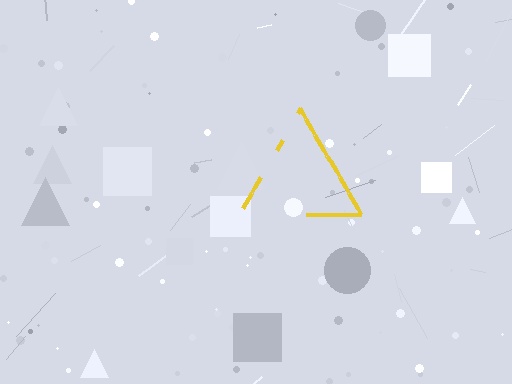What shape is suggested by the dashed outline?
The dashed outline suggests a triangle.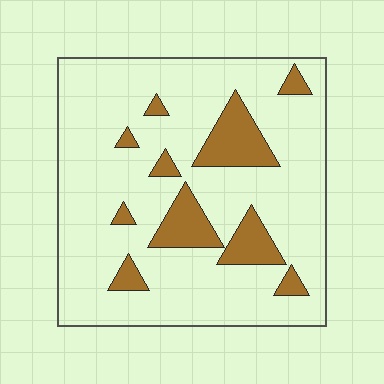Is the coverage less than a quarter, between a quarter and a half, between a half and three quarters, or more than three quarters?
Less than a quarter.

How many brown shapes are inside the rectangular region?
10.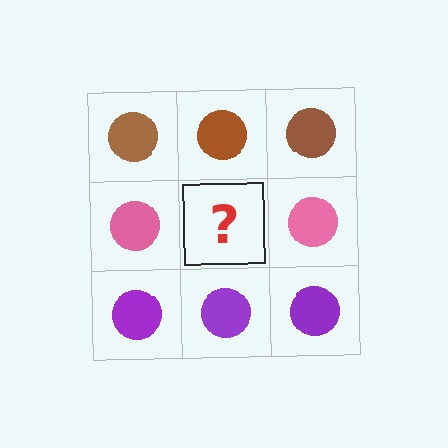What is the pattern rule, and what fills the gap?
The rule is that each row has a consistent color. The gap should be filled with a pink circle.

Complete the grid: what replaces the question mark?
The question mark should be replaced with a pink circle.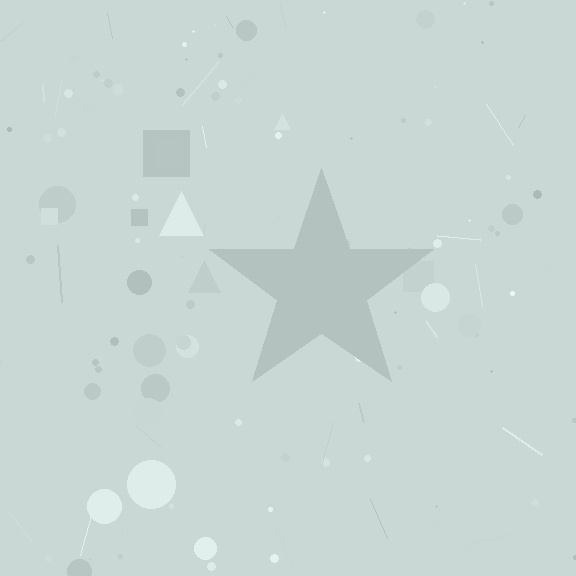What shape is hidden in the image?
A star is hidden in the image.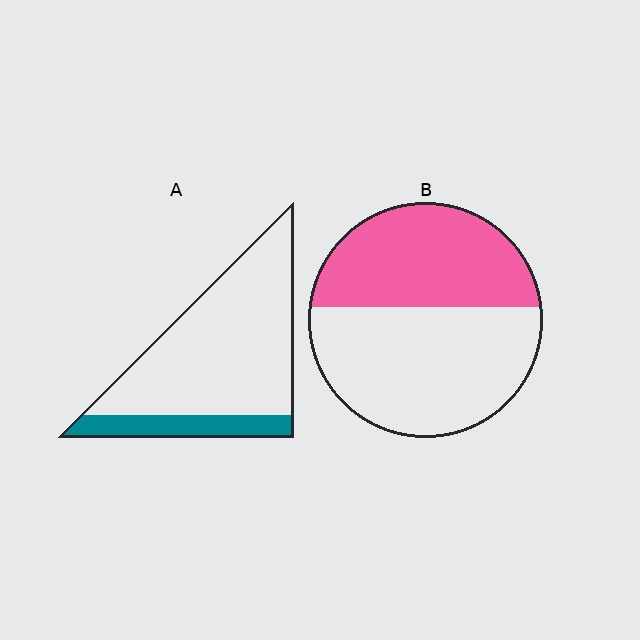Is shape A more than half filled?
No.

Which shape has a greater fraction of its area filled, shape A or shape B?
Shape B.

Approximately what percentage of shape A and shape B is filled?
A is approximately 20% and B is approximately 45%.